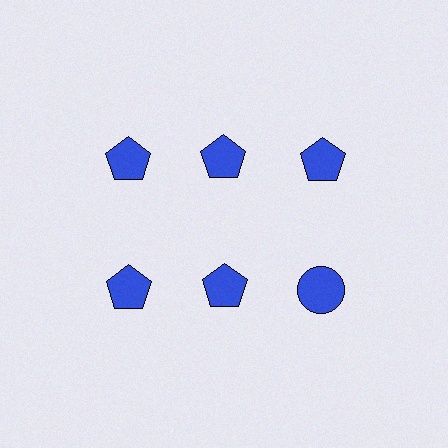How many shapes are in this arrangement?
There are 6 shapes arranged in a grid pattern.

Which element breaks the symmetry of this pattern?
The blue circle in the second row, center column breaks the symmetry. All other shapes are blue pentagons.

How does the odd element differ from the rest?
It has a different shape: circle instead of pentagon.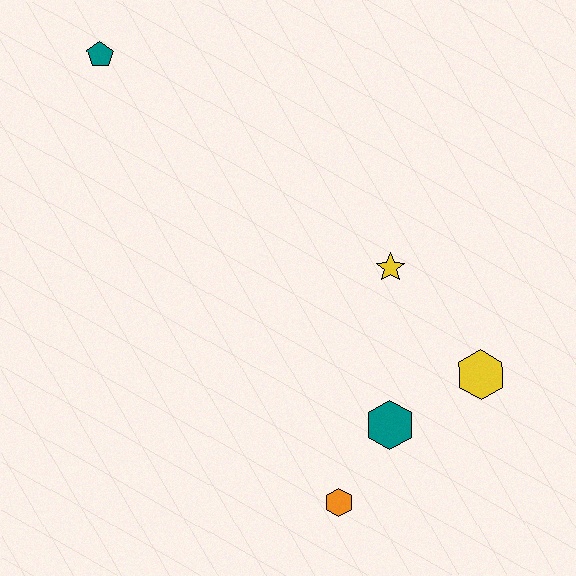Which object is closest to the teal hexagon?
The orange hexagon is closest to the teal hexagon.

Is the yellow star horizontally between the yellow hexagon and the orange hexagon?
Yes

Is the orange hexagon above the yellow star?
No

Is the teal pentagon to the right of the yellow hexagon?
No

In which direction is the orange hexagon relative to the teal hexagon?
The orange hexagon is below the teal hexagon.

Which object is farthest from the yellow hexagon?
The teal pentagon is farthest from the yellow hexagon.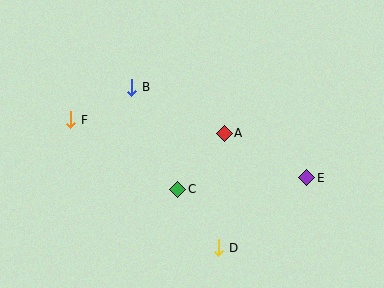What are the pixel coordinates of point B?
Point B is at (132, 87).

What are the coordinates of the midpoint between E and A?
The midpoint between E and A is at (265, 155).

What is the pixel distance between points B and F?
The distance between B and F is 69 pixels.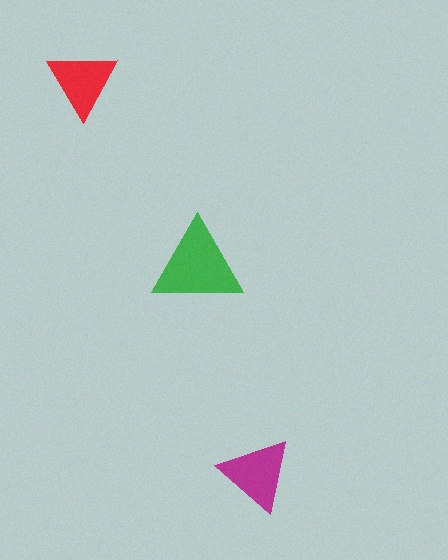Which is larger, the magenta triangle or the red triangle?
The magenta one.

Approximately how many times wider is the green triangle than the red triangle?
About 1.5 times wider.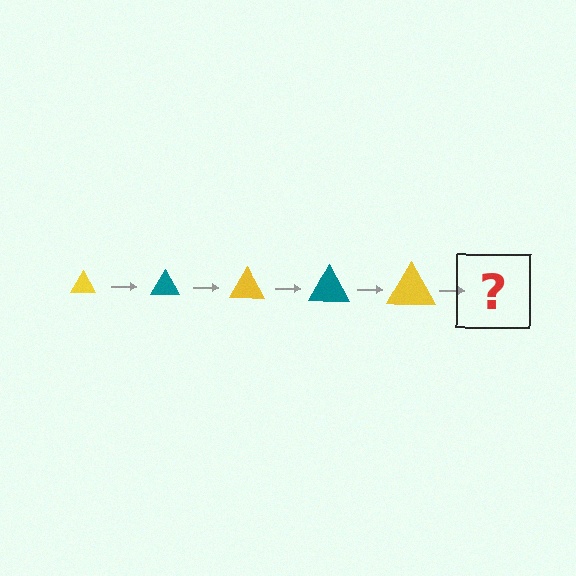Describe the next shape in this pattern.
It should be a teal triangle, larger than the previous one.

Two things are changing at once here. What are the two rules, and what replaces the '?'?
The two rules are that the triangle grows larger each step and the color cycles through yellow and teal. The '?' should be a teal triangle, larger than the previous one.